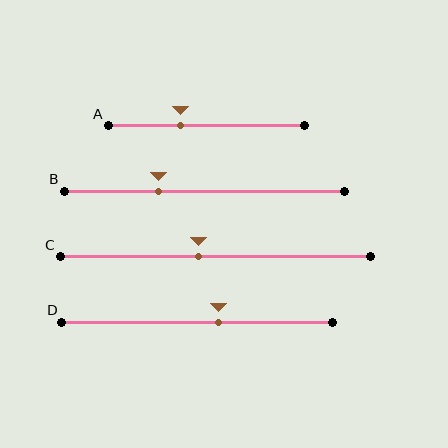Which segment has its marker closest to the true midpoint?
Segment C has its marker closest to the true midpoint.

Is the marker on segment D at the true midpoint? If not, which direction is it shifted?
No, the marker on segment D is shifted to the right by about 8% of the segment length.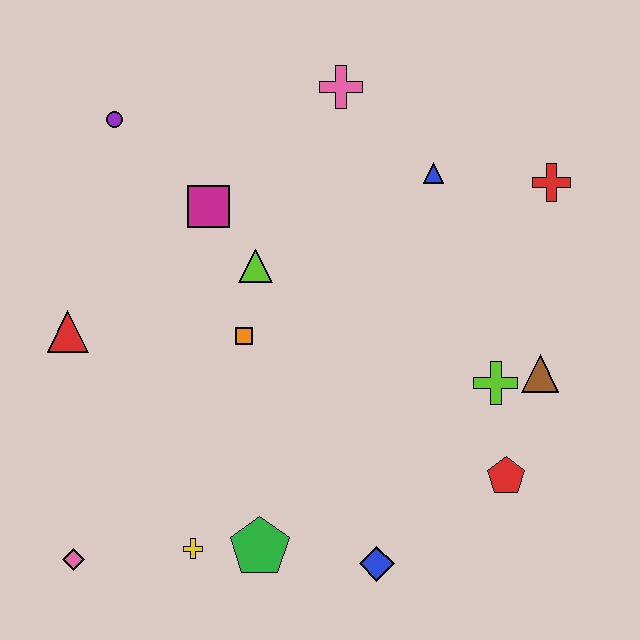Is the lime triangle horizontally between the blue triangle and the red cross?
No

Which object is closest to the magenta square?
The lime triangle is closest to the magenta square.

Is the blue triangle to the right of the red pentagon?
No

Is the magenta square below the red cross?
Yes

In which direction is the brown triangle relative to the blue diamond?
The brown triangle is above the blue diamond.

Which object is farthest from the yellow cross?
The red cross is farthest from the yellow cross.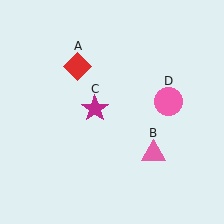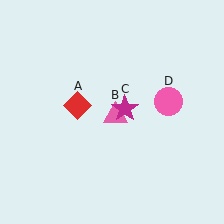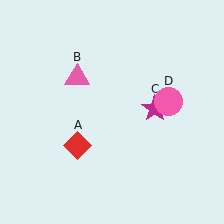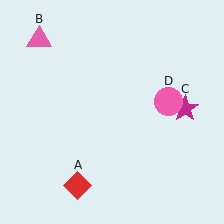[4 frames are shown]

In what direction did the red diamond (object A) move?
The red diamond (object A) moved down.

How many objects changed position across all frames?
3 objects changed position: red diamond (object A), pink triangle (object B), magenta star (object C).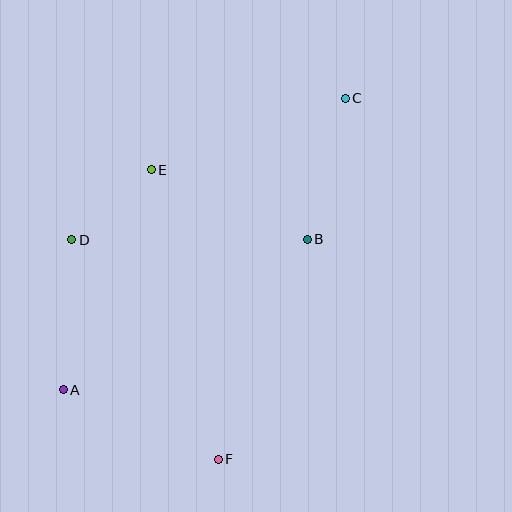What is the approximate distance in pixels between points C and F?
The distance between C and F is approximately 382 pixels.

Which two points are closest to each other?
Points D and E are closest to each other.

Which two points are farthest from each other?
Points A and C are farthest from each other.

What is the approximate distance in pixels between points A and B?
The distance between A and B is approximately 287 pixels.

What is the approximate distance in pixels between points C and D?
The distance between C and D is approximately 308 pixels.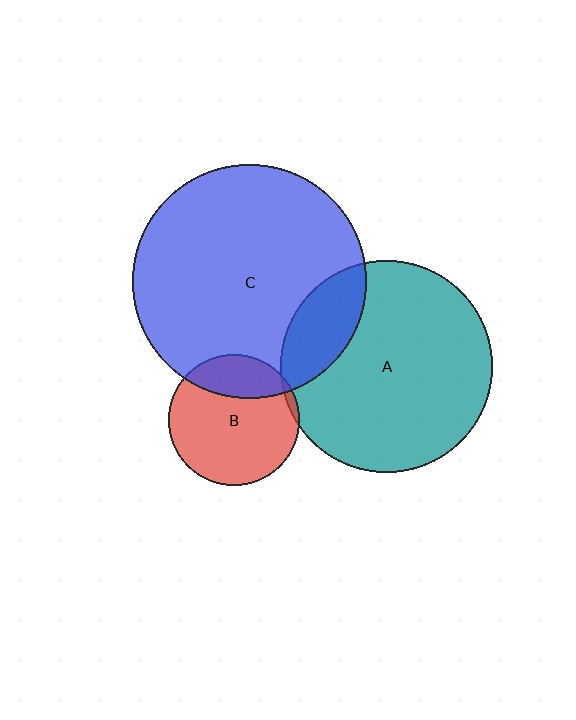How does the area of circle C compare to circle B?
Approximately 3.2 times.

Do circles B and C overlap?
Yes.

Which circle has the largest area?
Circle C (blue).